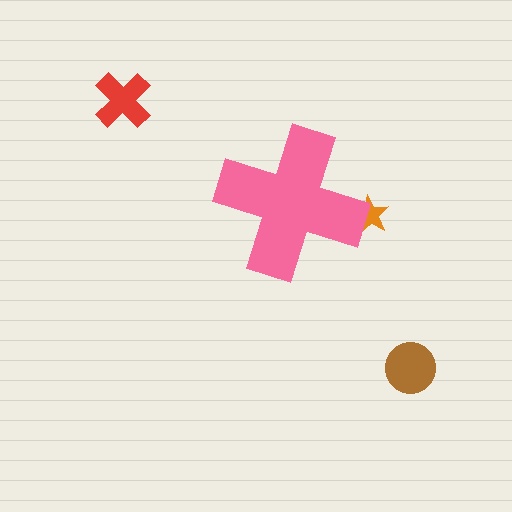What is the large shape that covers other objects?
A pink cross.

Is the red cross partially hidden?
No, the red cross is fully visible.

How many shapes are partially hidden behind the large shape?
1 shape is partially hidden.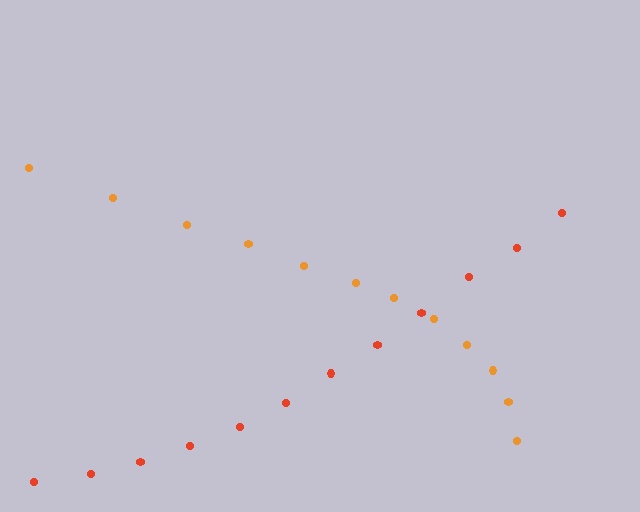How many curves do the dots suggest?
There are 2 distinct paths.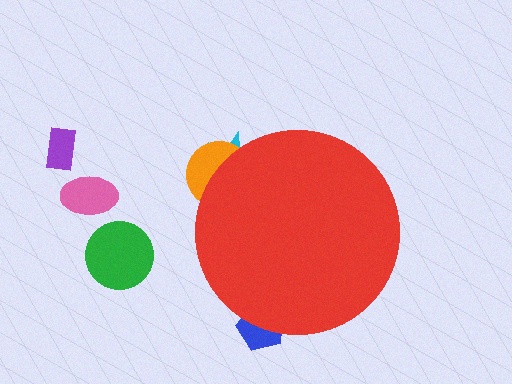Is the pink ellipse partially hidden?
No, the pink ellipse is fully visible.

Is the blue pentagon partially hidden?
Yes, the blue pentagon is partially hidden behind the red circle.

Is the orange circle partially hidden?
Yes, the orange circle is partially hidden behind the red circle.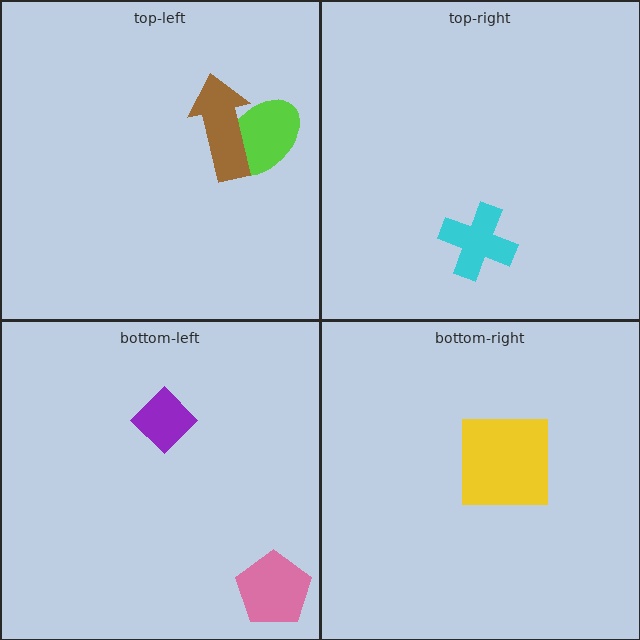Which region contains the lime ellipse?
The top-left region.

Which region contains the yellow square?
The bottom-right region.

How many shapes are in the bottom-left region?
2.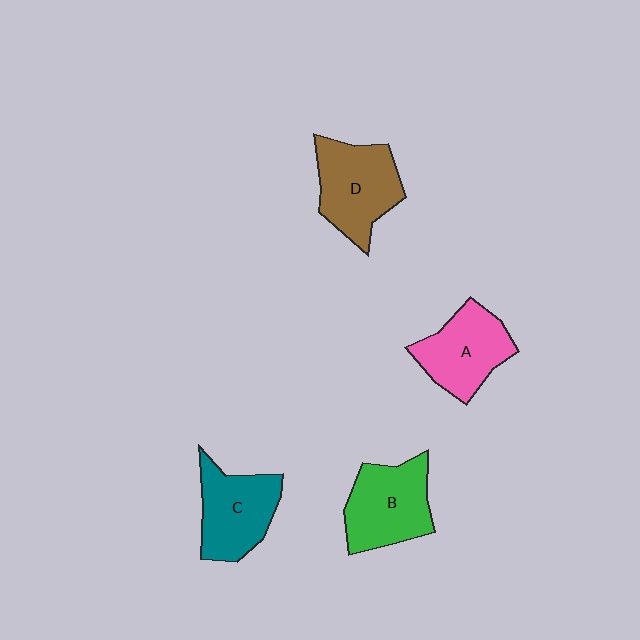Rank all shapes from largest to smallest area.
From largest to smallest: D (brown), B (green), C (teal), A (pink).